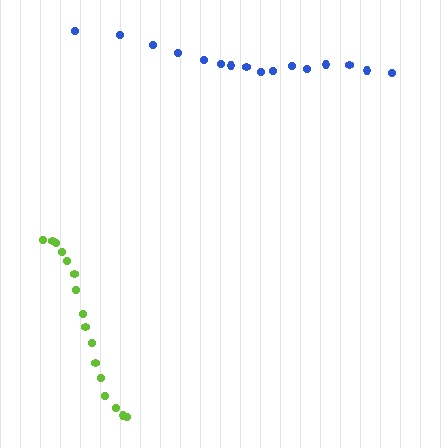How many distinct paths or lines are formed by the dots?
There are 2 distinct paths.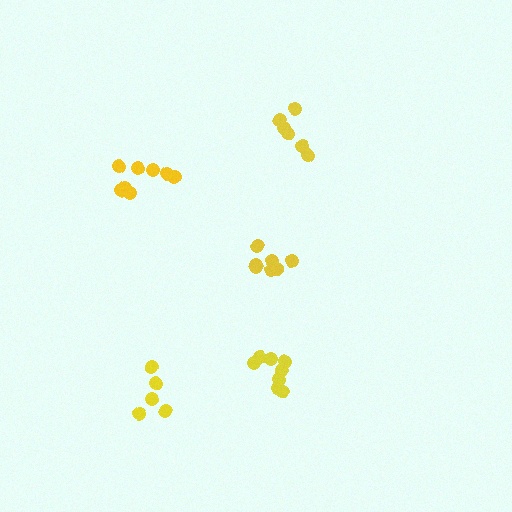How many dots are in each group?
Group 1: 7 dots, Group 2: 8 dots, Group 3: 8 dots, Group 4: 5 dots, Group 5: 6 dots (34 total).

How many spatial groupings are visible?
There are 5 spatial groupings.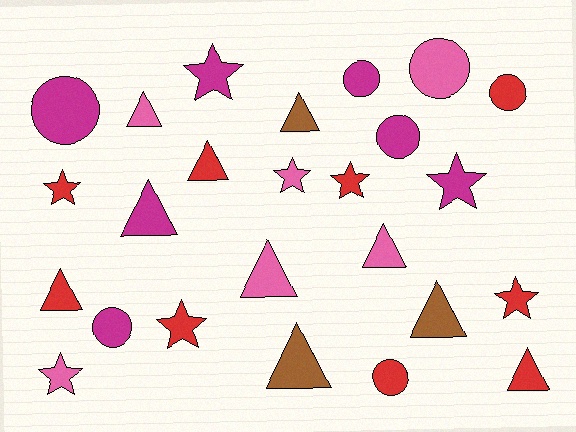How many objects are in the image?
There are 25 objects.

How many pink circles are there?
There is 1 pink circle.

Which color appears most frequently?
Red, with 9 objects.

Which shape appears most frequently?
Triangle, with 10 objects.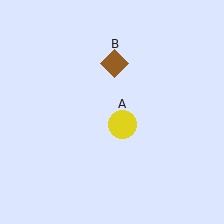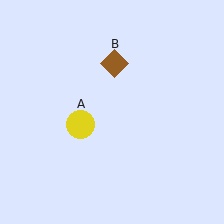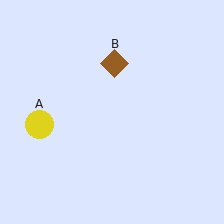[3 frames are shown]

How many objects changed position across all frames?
1 object changed position: yellow circle (object A).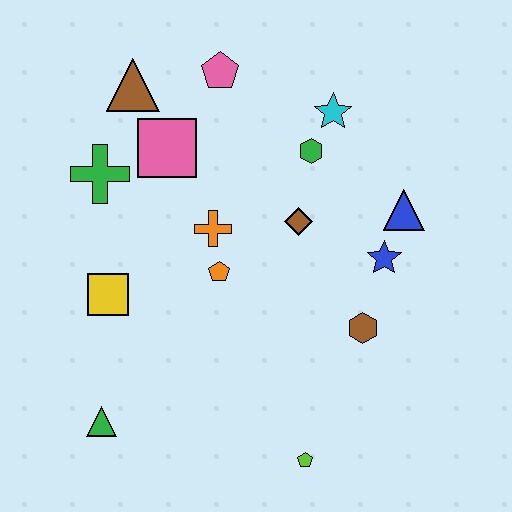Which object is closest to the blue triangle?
The blue star is closest to the blue triangle.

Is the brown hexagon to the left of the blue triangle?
Yes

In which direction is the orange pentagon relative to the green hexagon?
The orange pentagon is below the green hexagon.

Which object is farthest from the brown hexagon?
The brown triangle is farthest from the brown hexagon.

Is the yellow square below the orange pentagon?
Yes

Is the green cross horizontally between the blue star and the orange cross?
No